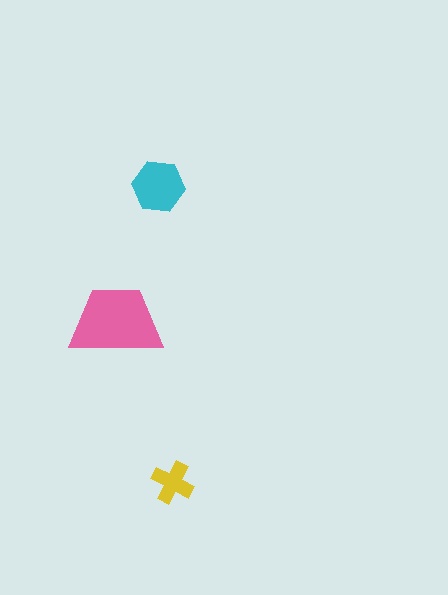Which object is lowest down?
The yellow cross is bottommost.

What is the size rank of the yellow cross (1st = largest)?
3rd.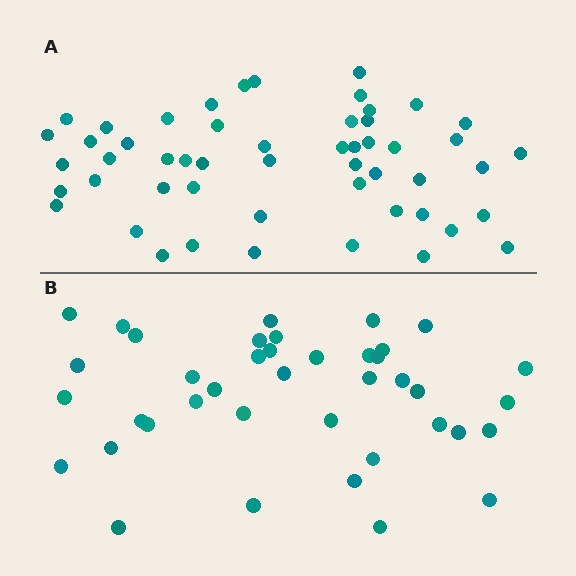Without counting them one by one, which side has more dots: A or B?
Region A (the top region) has more dots.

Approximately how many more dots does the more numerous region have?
Region A has roughly 12 or so more dots than region B.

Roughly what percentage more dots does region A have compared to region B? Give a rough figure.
About 30% more.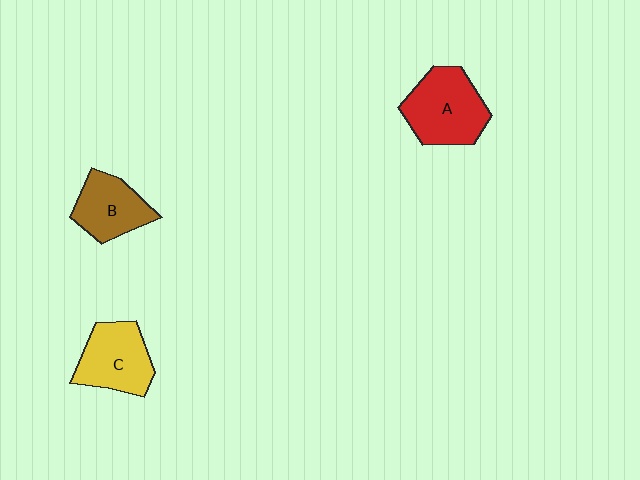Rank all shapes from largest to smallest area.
From largest to smallest: A (red), C (yellow), B (brown).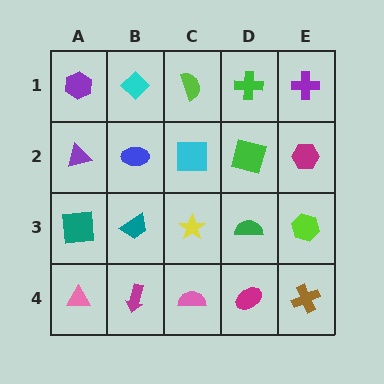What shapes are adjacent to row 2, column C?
A lime semicircle (row 1, column C), a yellow star (row 3, column C), a blue ellipse (row 2, column B), a green square (row 2, column D).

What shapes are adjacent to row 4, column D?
A green semicircle (row 3, column D), a pink semicircle (row 4, column C), a brown cross (row 4, column E).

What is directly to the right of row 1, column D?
A purple cross.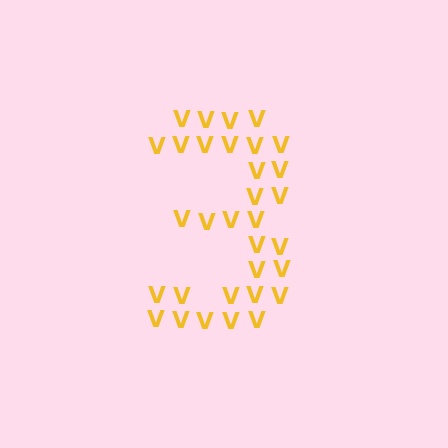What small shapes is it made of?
It is made of small letter V's.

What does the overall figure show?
The overall figure shows the digit 3.